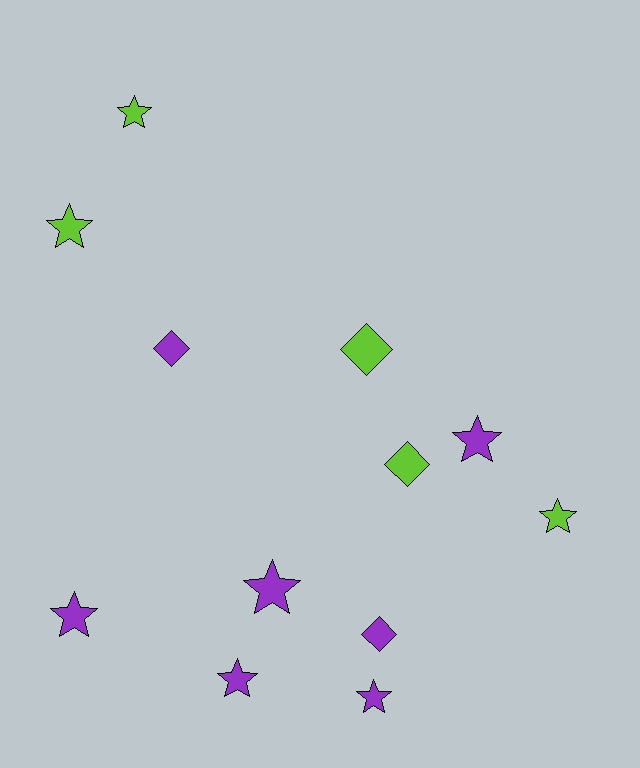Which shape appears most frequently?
Star, with 8 objects.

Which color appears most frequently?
Purple, with 7 objects.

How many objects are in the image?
There are 12 objects.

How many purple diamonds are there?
There are 2 purple diamonds.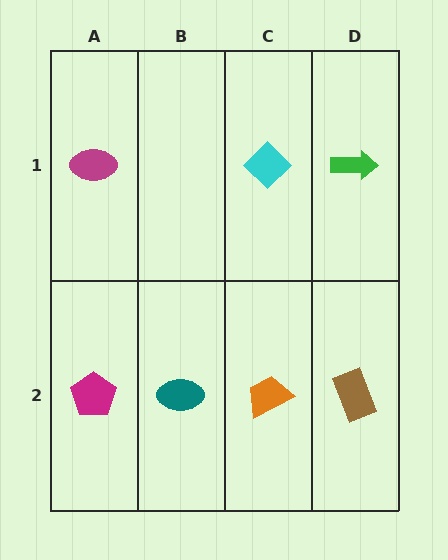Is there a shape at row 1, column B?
No, that cell is empty.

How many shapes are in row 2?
4 shapes.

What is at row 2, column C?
An orange trapezoid.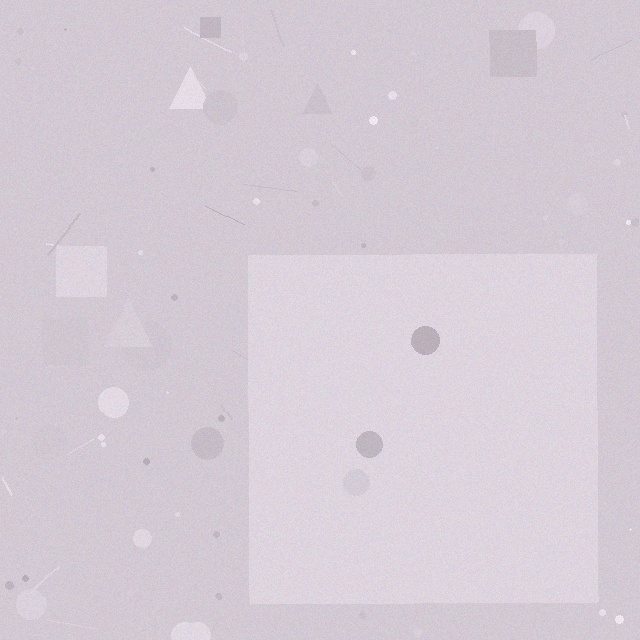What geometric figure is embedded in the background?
A square is embedded in the background.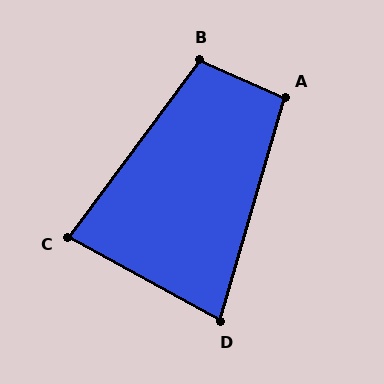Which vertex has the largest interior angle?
B, at approximately 103 degrees.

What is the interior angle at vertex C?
Approximately 82 degrees (acute).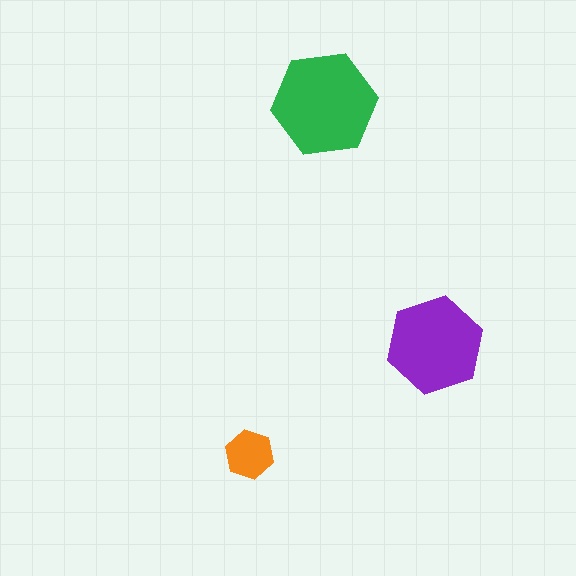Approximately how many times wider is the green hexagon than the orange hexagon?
About 2 times wider.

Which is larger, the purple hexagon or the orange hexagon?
The purple one.